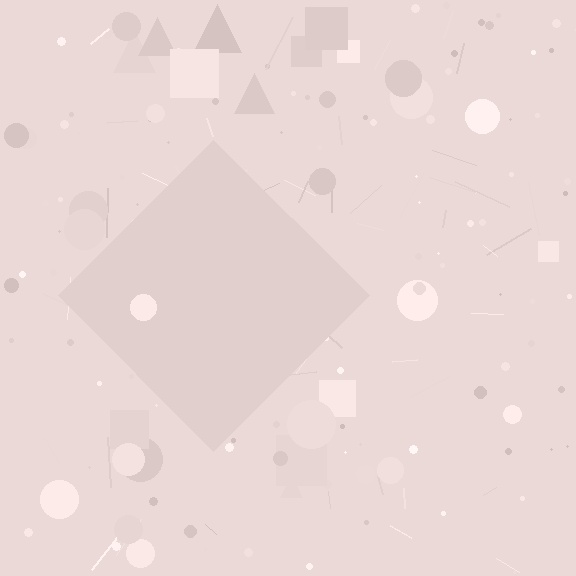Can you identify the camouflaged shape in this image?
The camouflaged shape is a diamond.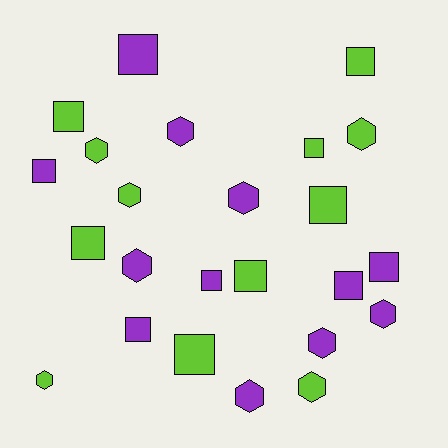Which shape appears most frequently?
Square, with 13 objects.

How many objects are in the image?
There are 24 objects.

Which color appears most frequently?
Lime, with 12 objects.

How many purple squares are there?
There are 6 purple squares.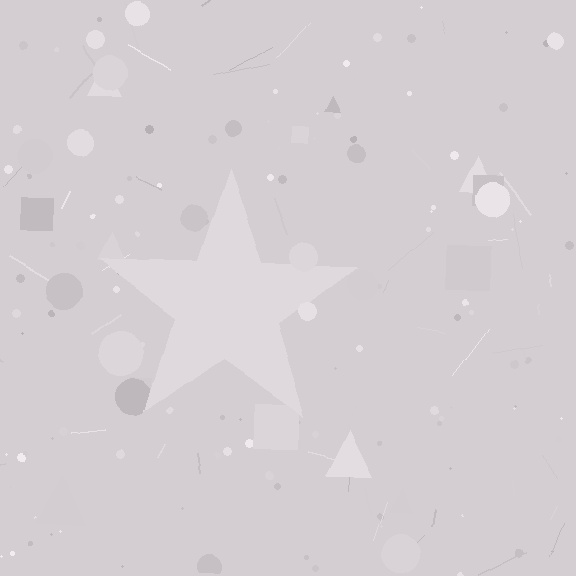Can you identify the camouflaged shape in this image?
The camouflaged shape is a star.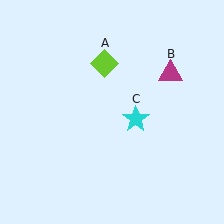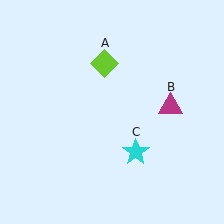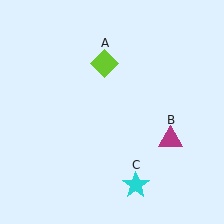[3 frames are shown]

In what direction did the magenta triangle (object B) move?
The magenta triangle (object B) moved down.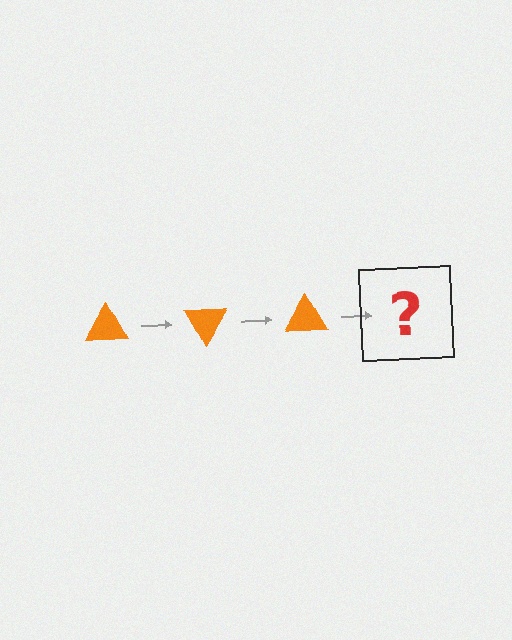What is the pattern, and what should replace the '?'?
The pattern is that the triangle rotates 60 degrees each step. The '?' should be an orange triangle rotated 180 degrees.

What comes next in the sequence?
The next element should be an orange triangle rotated 180 degrees.